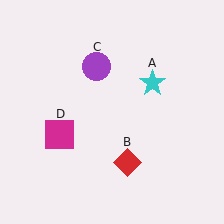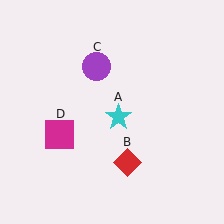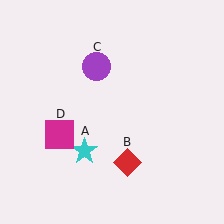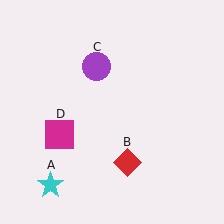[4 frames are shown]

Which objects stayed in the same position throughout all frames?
Red diamond (object B) and purple circle (object C) and magenta square (object D) remained stationary.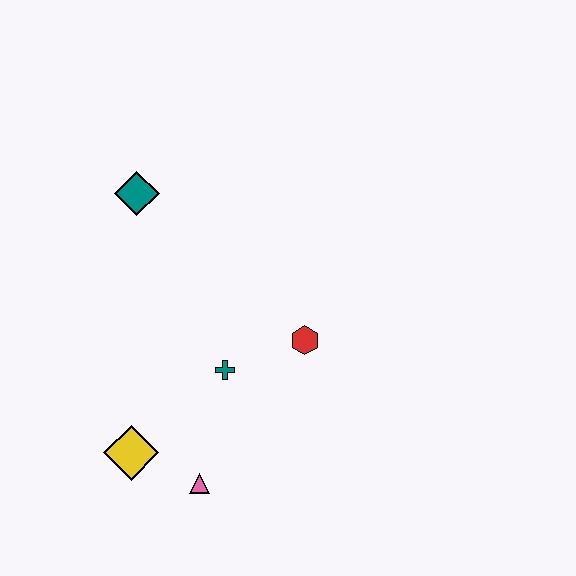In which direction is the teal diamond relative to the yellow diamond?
The teal diamond is above the yellow diamond.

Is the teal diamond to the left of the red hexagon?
Yes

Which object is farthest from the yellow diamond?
The teal diamond is farthest from the yellow diamond.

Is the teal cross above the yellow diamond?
Yes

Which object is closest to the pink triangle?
The yellow diamond is closest to the pink triangle.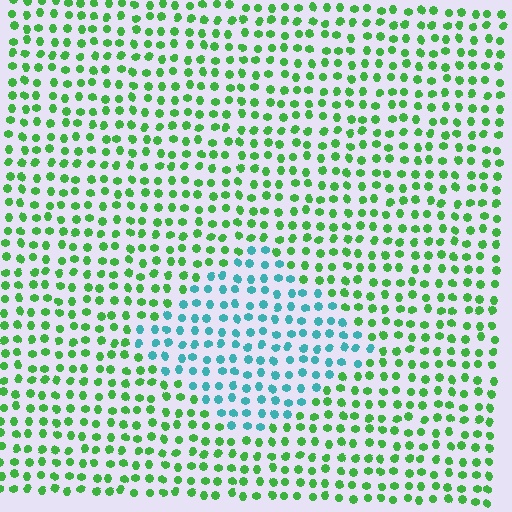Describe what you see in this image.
The image is filled with small green elements in a uniform arrangement. A diamond-shaped region is visible where the elements are tinted to a slightly different hue, forming a subtle color boundary.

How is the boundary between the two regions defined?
The boundary is defined purely by a slight shift in hue (about 60 degrees). Spacing, size, and orientation are identical on both sides.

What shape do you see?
I see a diamond.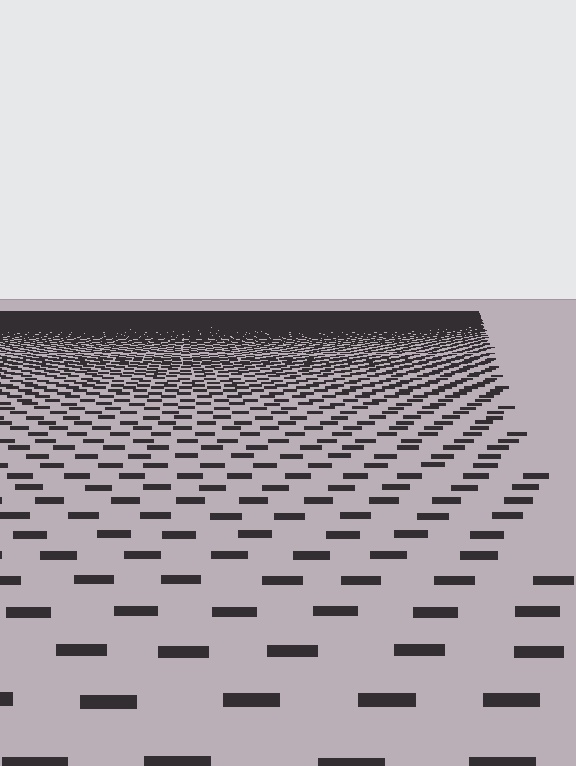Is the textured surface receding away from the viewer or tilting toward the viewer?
The surface is receding away from the viewer. Texture elements get smaller and denser toward the top.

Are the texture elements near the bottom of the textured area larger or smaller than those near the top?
Larger. Near the bottom, elements are closer to the viewer and appear at a bigger on-screen size.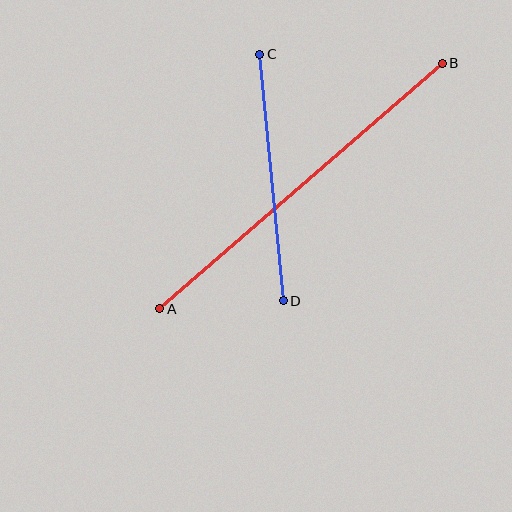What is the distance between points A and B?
The distance is approximately 374 pixels.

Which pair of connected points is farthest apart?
Points A and B are farthest apart.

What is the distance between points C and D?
The distance is approximately 248 pixels.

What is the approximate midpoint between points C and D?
The midpoint is at approximately (271, 177) pixels.